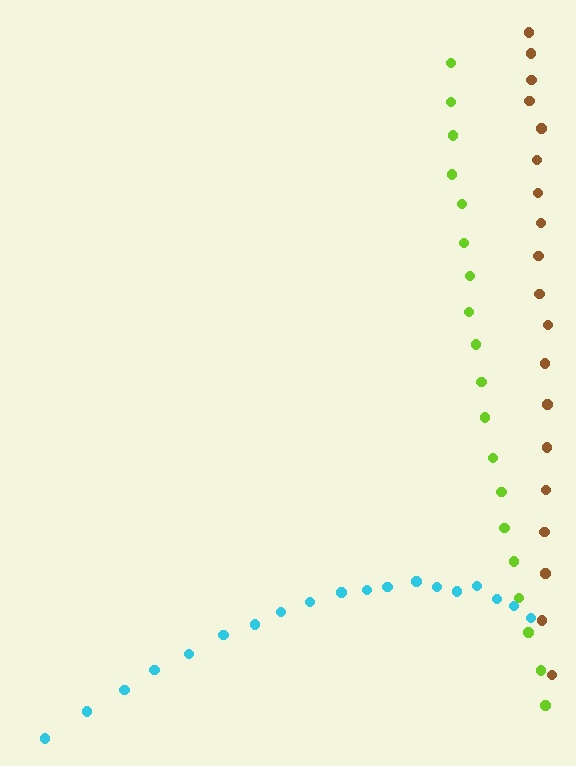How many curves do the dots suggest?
There are 3 distinct paths.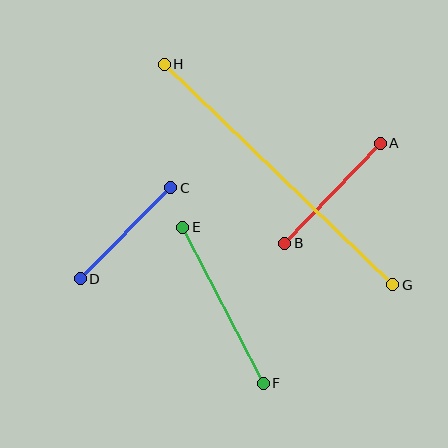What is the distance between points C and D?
The distance is approximately 128 pixels.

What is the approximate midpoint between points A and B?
The midpoint is at approximately (333, 193) pixels.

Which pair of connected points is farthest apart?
Points G and H are farthest apart.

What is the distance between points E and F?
The distance is approximately 175 pixels.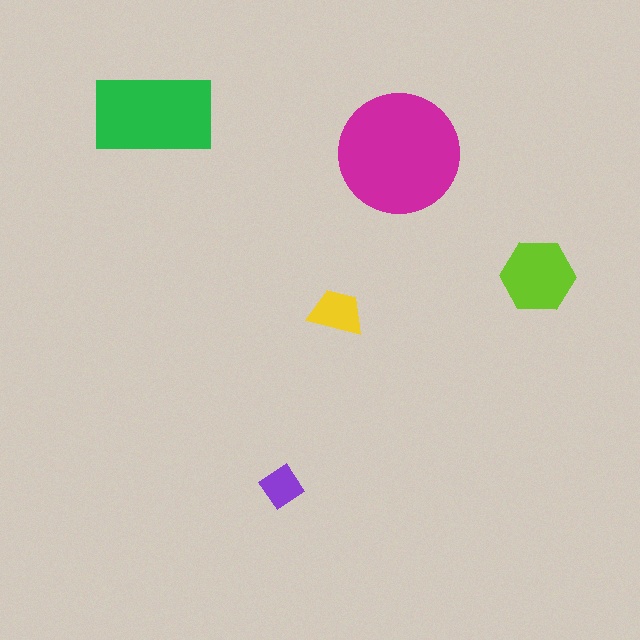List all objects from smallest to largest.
The purple diamond, the yellow trapezoid, the lime hexagon, the green rectangle, the magenta circle.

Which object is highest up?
The green rectangle is topmost.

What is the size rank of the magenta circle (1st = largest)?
1st.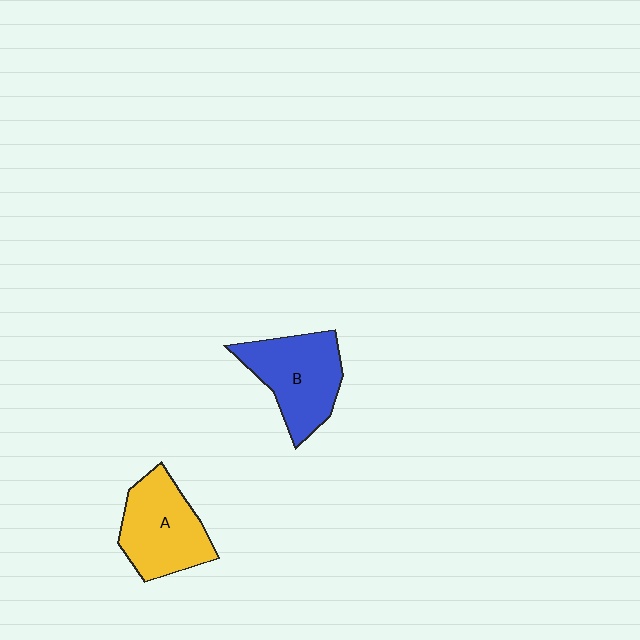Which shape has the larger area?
Shape B (blue).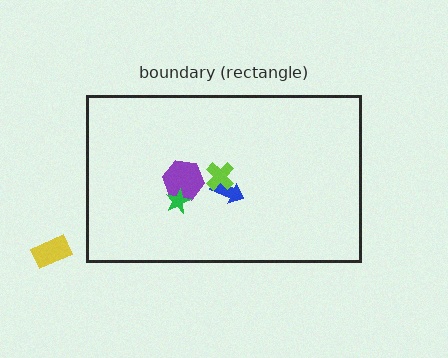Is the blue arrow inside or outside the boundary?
Inside.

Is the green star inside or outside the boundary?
Inside.